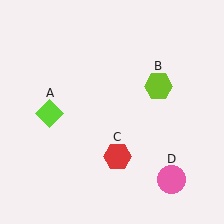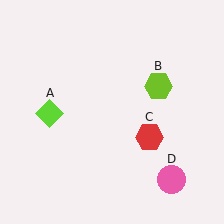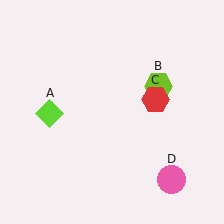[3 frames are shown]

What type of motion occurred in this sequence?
The red hexagon (object C) rotated counterclockwise around the center of the scene.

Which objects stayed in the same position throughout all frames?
Lime diamond (object A) and lime hexagon (object B) and pink circle (object D) remained stationary.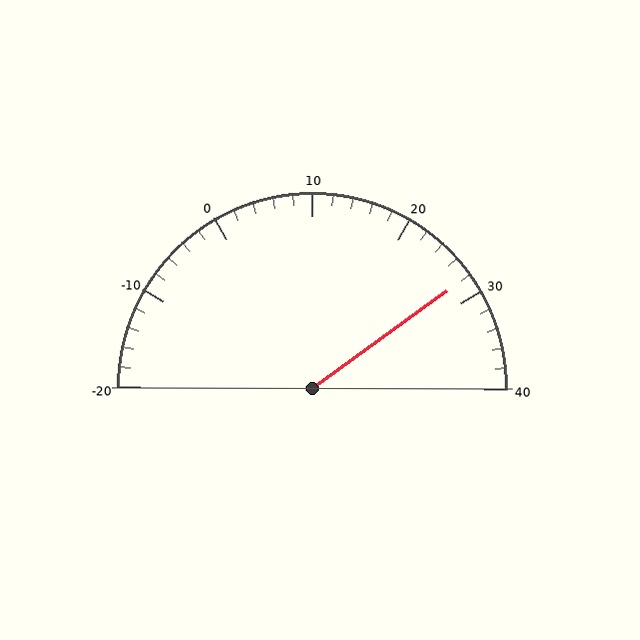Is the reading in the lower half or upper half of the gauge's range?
The reading is in the upper half of the range (-20 to 40).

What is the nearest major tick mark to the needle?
The nearest major tick mark is 30.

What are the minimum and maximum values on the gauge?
The gauge ranges from -20 to 40.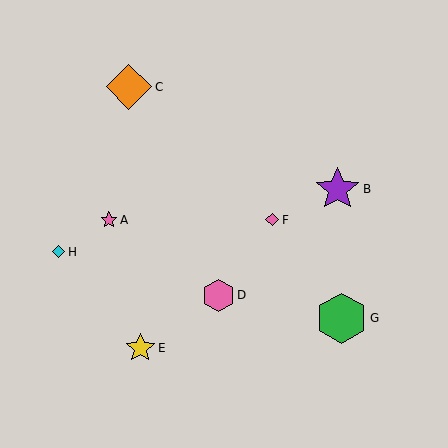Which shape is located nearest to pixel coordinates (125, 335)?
The yellow star (labeled E) at (140, 348) is nearest to that location.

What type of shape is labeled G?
Shape G is a green hexagon.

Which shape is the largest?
The green hexagon (labeled G) is the largest.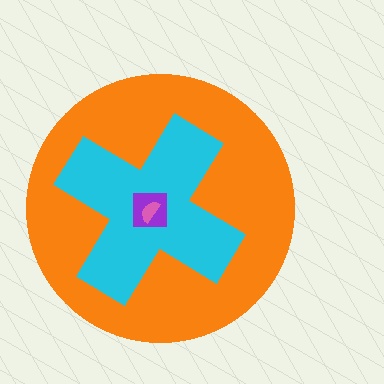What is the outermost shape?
The orange circle.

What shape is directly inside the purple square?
The pink semicircle.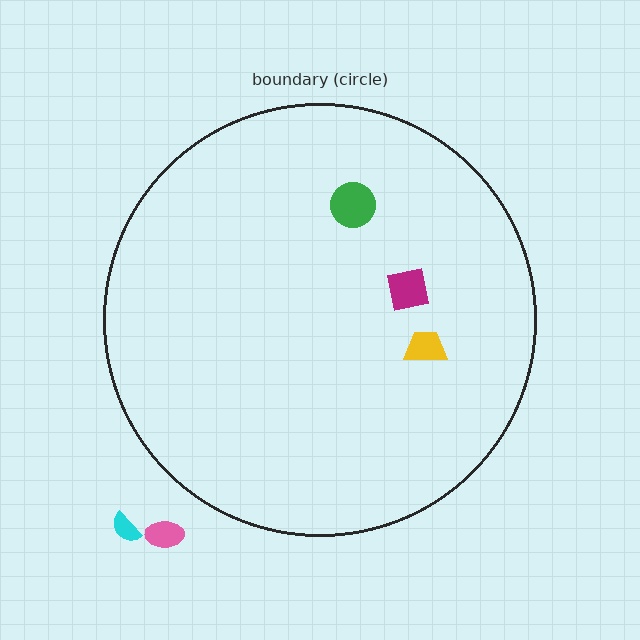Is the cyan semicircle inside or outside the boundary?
Outside.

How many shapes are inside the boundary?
3 inside, 2 outside.